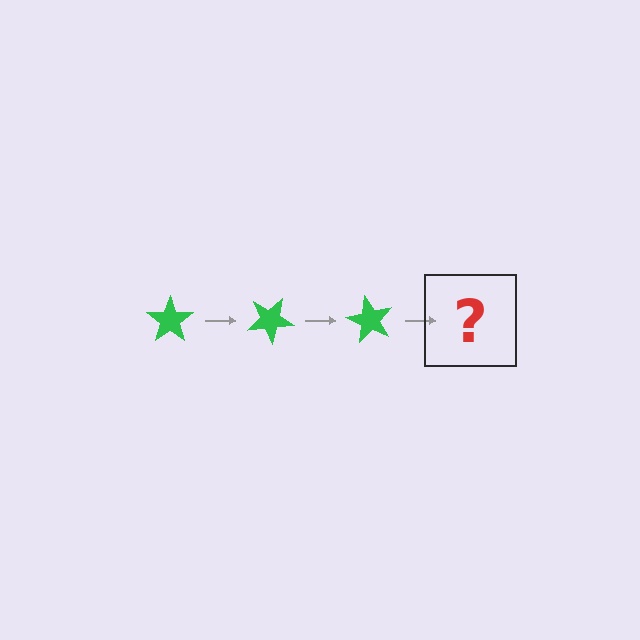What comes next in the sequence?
The next element should be a green star rotated 90 degrees.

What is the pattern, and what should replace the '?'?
The pattern is that the star rotates 30 degrees each step. The '?' should be a green star rotated 90 degrees.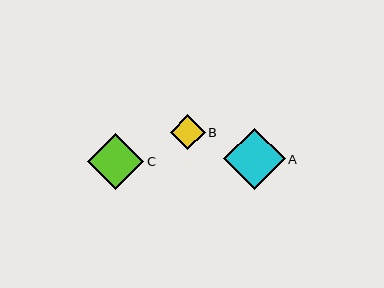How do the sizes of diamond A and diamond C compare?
Diamond A and diamond C are approximately the same size.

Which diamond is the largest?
Diamond A is the largest with a size of approximately 61 pixels.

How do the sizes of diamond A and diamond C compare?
Diamond A and diamond C are approximately the same size.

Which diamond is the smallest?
Diamond B is the smallest with a size of approximately 35 pixels.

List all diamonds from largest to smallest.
From largest to smallest: A, C, B.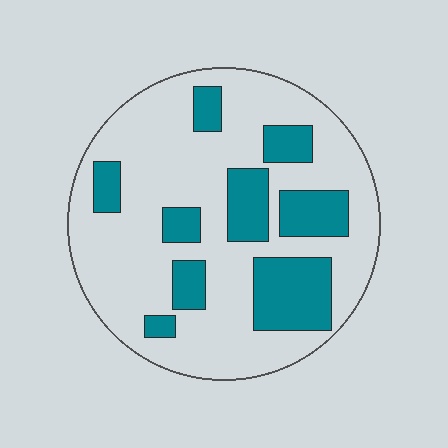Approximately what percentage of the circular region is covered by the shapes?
Approximately 25%.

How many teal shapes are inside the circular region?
9.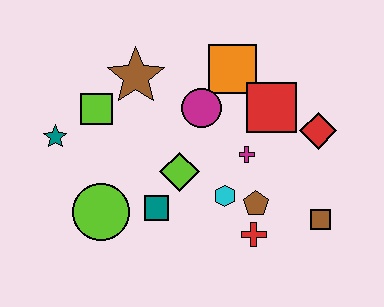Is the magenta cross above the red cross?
Yes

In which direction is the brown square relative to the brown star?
The brown square is to the right of the brown star.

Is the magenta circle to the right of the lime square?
Yes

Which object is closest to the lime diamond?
The teal square is closest to the lime diamond.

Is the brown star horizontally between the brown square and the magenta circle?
No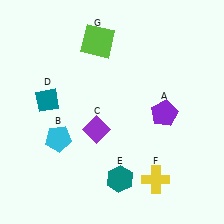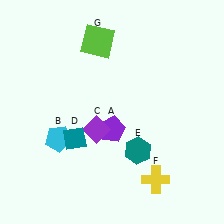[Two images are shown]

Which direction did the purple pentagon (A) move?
The purple pentagon (A) moved left.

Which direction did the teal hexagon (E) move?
The teal hexagon (E) moved up.